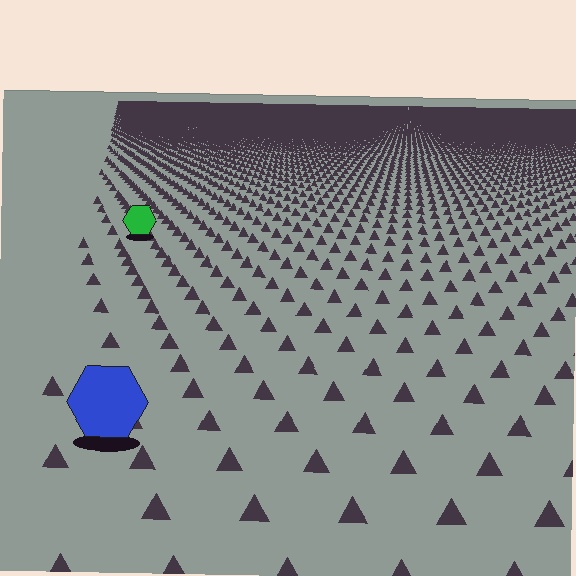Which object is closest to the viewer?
The blue hexagon is closest. The texture marks near it are larger and more spread out.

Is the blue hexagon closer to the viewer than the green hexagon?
Yes. The blue hexagon is closer — you can tell from the texture gradient: the ground texture is coarser near it.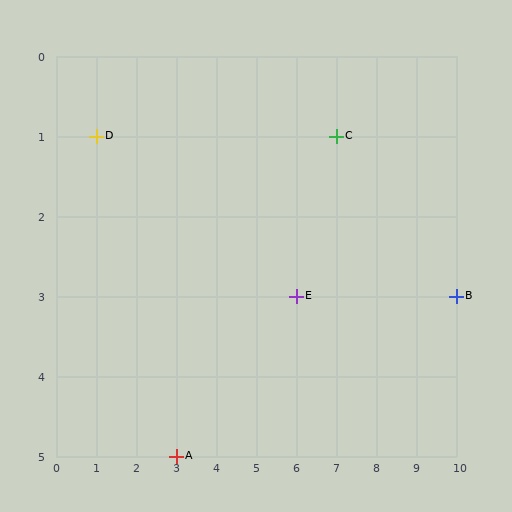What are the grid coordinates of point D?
Point D is at grid coordinates (1, 1).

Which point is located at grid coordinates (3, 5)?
Point A is at (3, 5).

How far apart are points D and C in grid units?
Points D and C are 6 columns apart.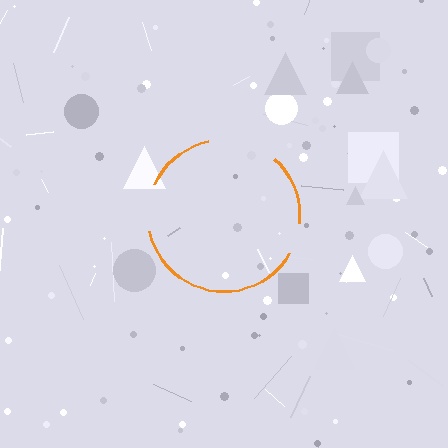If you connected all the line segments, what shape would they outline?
They would outline a circle.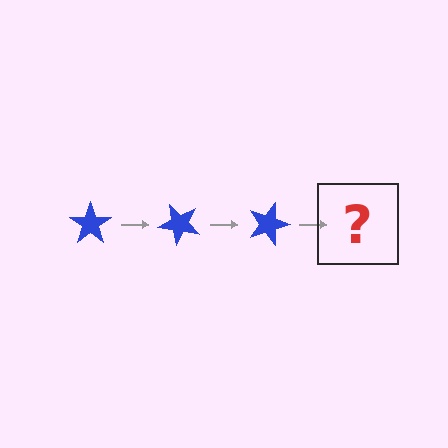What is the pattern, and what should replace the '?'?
The pattern is that the star rotates 45 degrees each step. The '?' should be a blue star rotated 135 degrees.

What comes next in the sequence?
The next element should be a blue star rotated 135 degrees.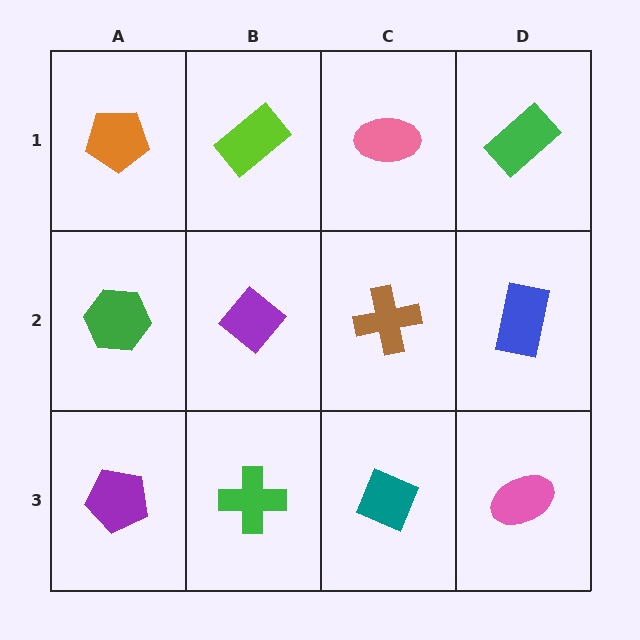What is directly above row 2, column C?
A pink ellipse.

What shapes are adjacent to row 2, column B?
A lime rectangle (row 1, column B), a green cross (row 3, column B), a green hexagon (row 2, column A), a brown cross (row 2, column C).